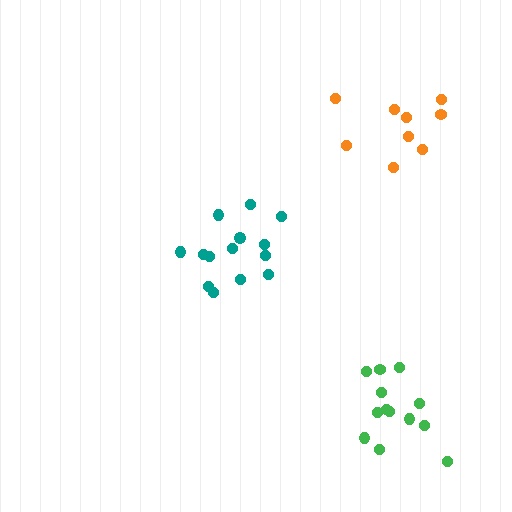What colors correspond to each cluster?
The clusters are colored: teal, orange, green.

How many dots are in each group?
Group 1: 14 dots, Group 2: 9 dots, Group 3: 13 dots (36 total).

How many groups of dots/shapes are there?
There are 3 groups.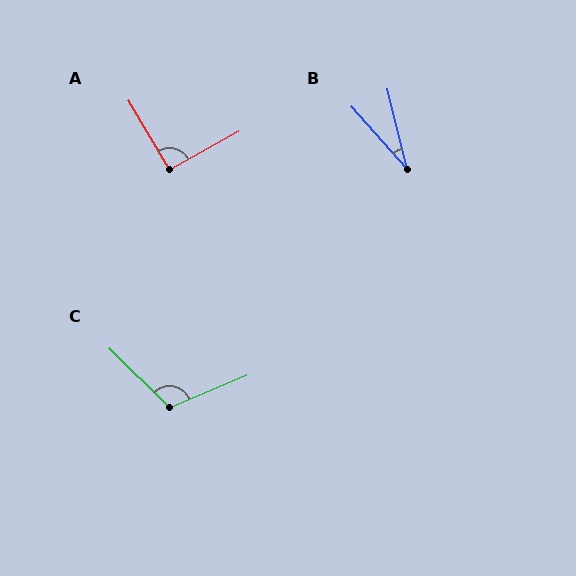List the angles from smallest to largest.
B (28°), A (91°), C (113°).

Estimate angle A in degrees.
Approximately 91 degrees.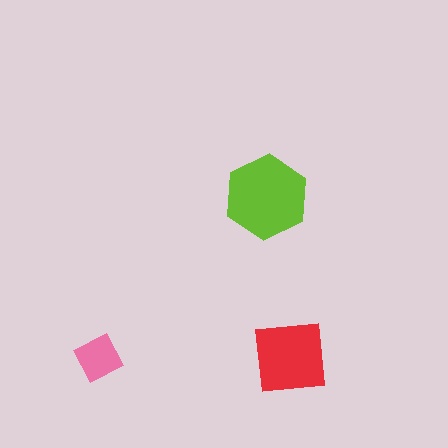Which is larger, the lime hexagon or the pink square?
The lime hexagon.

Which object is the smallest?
The pink square.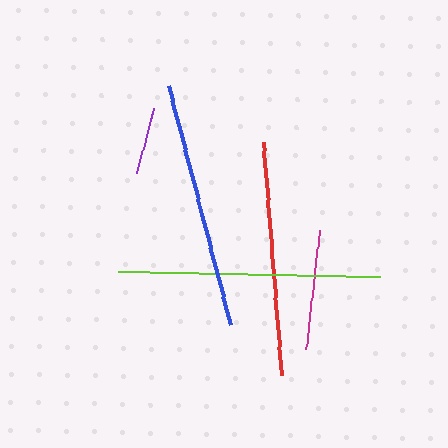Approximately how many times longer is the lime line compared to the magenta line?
The lime line is approximately 2.2 times the length of the magenta line.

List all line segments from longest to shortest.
From longest to shortest: lime, blue, red, magenta, purple.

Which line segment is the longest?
The lime line is the longest at approximately 262 pixels.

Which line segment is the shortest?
The purple line is the shortest at approximately 67 pixels.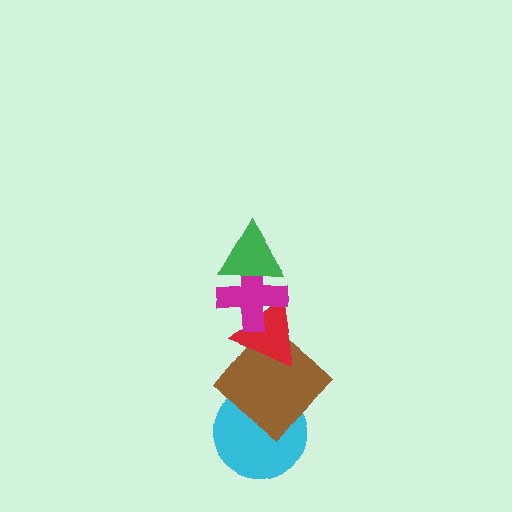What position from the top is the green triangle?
The green triangle is 1st from the top.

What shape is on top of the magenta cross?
The green triangle is on top of the magenta cross.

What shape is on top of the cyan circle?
The brown diamond is on top of the cyan circle.